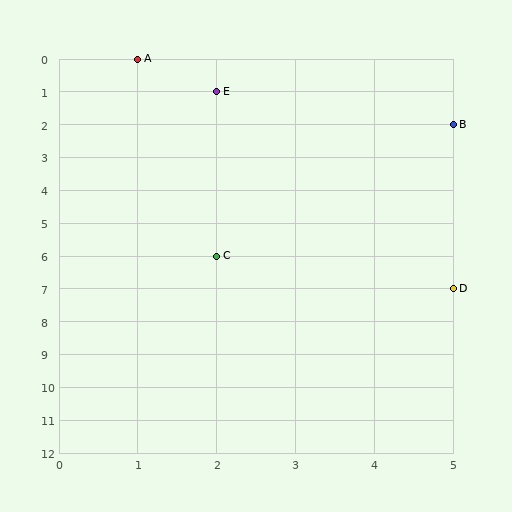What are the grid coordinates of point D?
Point D is at grid coordinates (5, 7).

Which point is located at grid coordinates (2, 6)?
Point C is at (2, 6).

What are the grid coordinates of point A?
Point A is at grid coordinates (1, 0).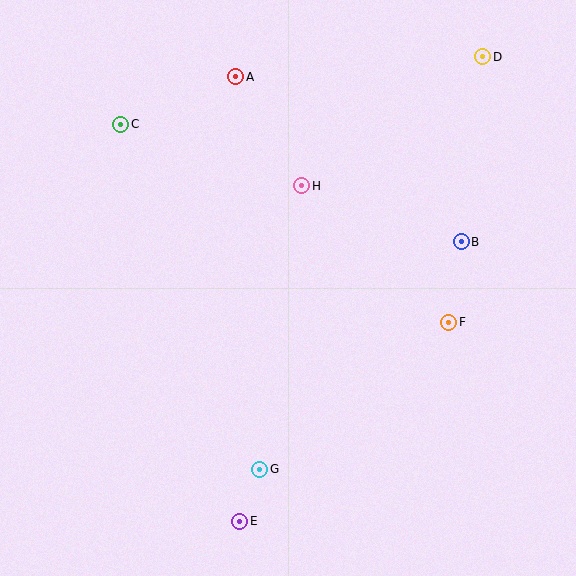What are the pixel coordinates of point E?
Point E is at (240, 521).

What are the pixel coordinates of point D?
Point D is at (483, 57).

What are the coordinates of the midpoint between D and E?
The midpoint between D and E is at (361, 289).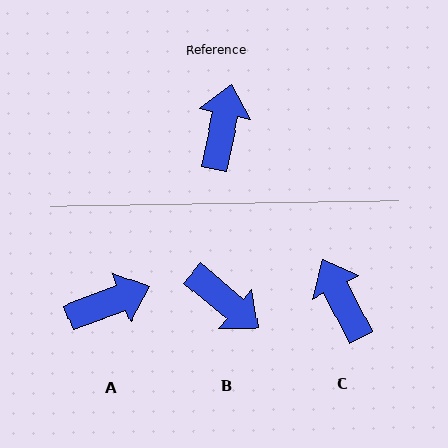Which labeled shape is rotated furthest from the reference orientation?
B, about 119 degrees away.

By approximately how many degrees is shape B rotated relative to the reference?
Approximately 119 degrees clockwise.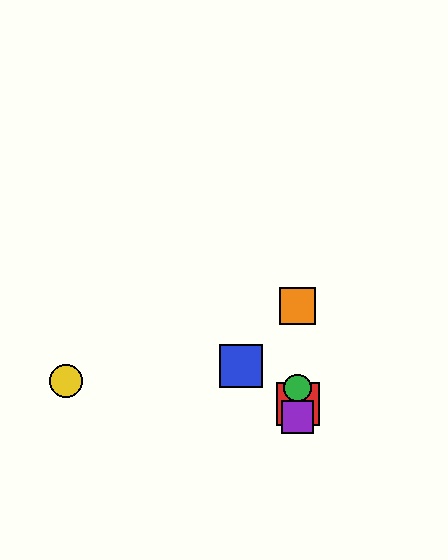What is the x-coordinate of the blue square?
The blue square is at x≈241.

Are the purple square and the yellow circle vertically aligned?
No, the purple square is at x≈298 and the yellow circle is at x≈66.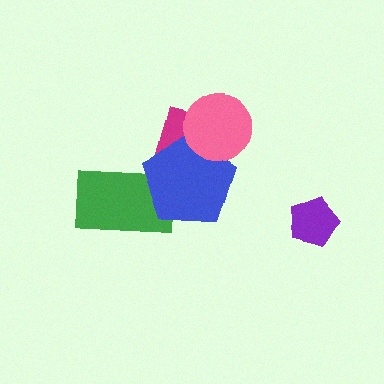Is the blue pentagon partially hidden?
Yes, it is partially covered by another shape.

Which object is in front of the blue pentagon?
The pink circle is in front of the blue pentagon.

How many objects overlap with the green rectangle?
1 object overlaps with the green rectangle.